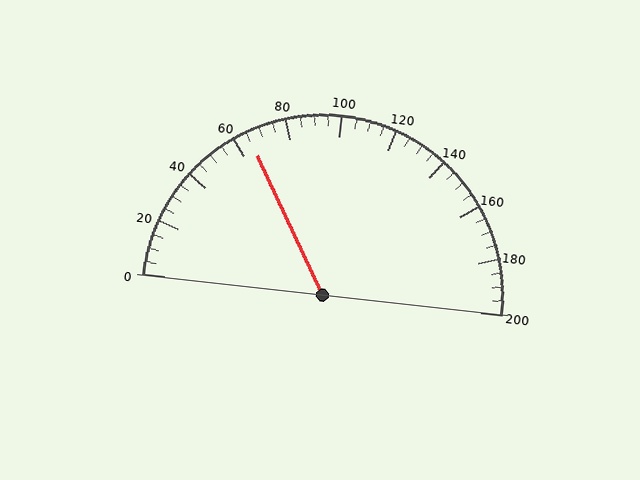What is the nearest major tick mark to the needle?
The nearest major tick mark is 60.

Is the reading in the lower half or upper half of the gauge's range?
The reading is in the lower half of the range (0 to 200).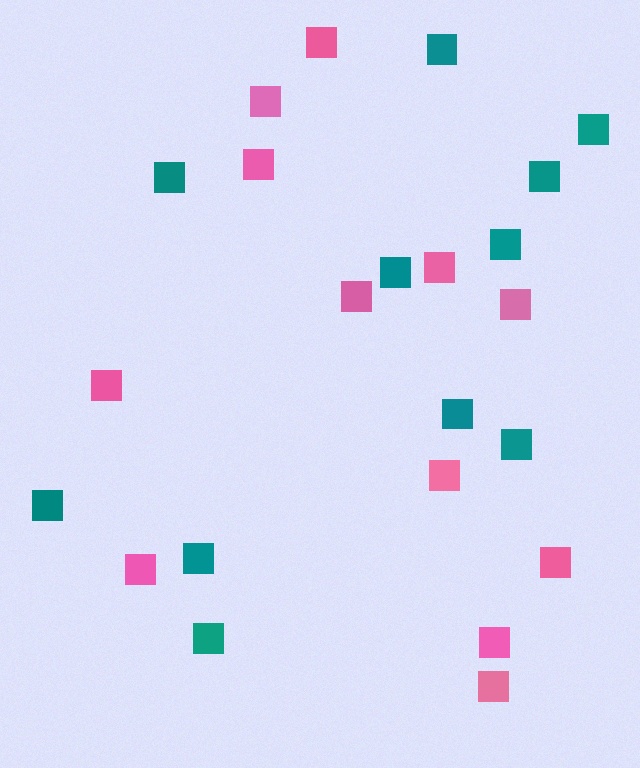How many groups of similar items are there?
There are 2 groups: one group of teal squares (11) and one group of pink squares (12).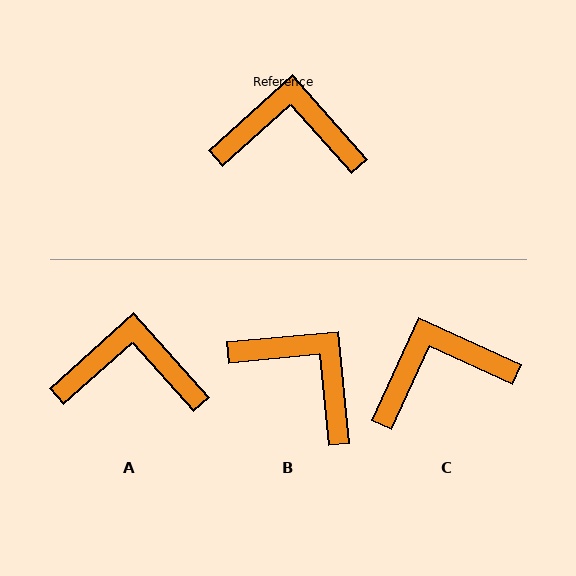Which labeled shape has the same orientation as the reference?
A.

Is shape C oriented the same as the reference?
No, it is off by about 24 degrees.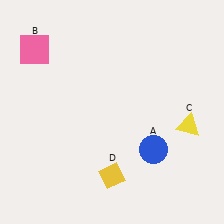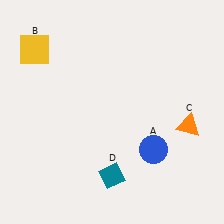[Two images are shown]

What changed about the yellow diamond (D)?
In Image 1, D is yellow. In Image 2, it changed to teal.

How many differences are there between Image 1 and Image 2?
There are 3 differences between the two images.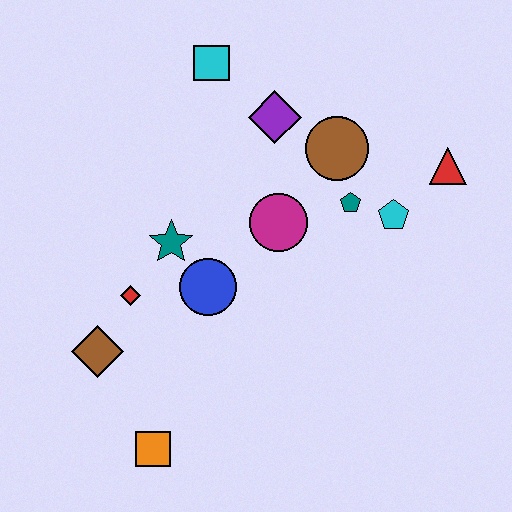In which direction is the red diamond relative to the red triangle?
The red diamond is to the left of the red triangle.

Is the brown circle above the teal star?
Yes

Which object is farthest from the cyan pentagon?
The orange square is farthest from the cyan pentagon.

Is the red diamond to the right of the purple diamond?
No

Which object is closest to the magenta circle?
The teal pentagon is closest to the magenta circle.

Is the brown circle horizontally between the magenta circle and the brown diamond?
No